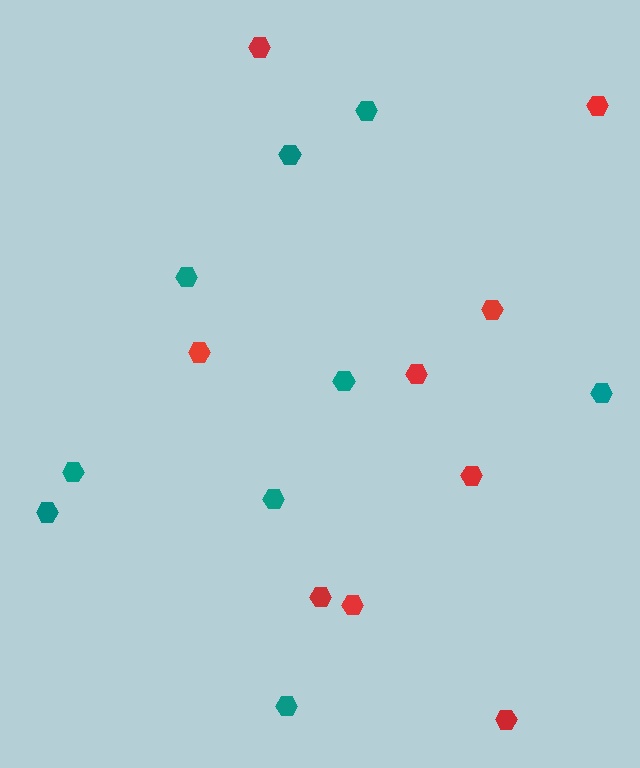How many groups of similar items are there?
There are 2 groups: one group of red hexagons (9) and one group of teal hexagons (9).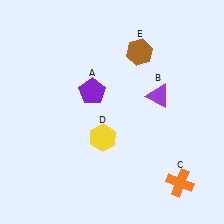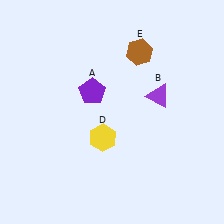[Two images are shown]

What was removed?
The orange cross (C) was removed in Image 2.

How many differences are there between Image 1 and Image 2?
There is 1 difference between the two images.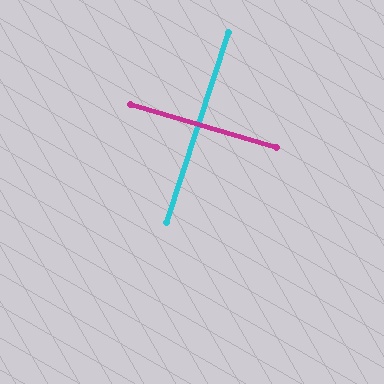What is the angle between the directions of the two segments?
Approximately 88 degrees.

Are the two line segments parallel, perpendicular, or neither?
Perpendicular — they meet at approximately 88°.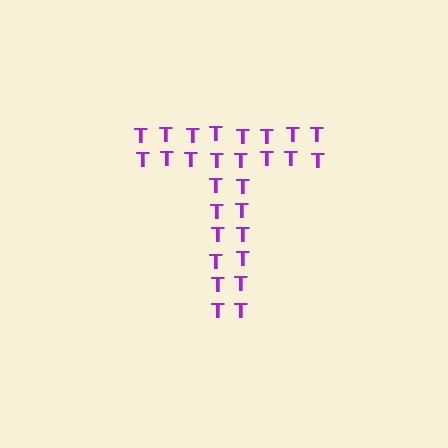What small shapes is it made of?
It is made of small letter T's.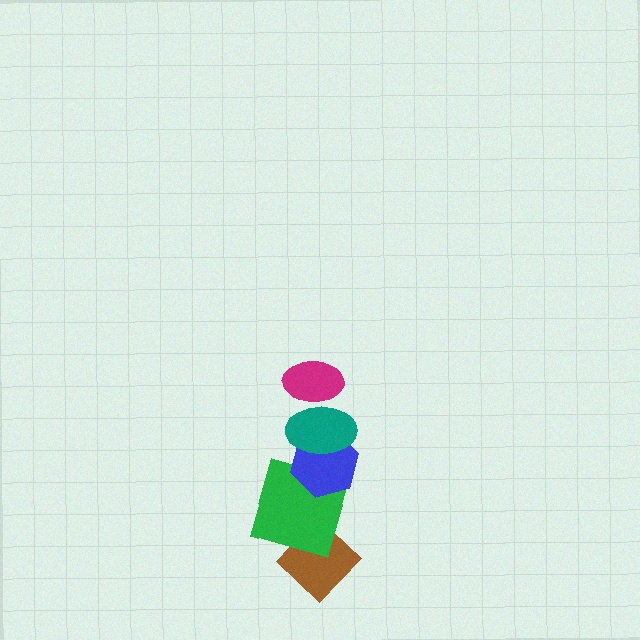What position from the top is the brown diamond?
The brown diamond is 5th from the top.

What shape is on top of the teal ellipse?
The magenta ellipse is on top of the teal ellipse.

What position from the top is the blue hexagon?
The blue hexagon is 3rd from the top.